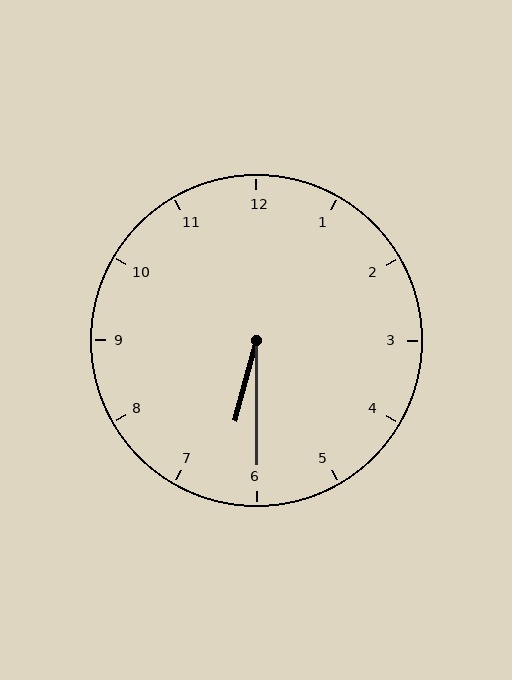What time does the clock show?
6:30.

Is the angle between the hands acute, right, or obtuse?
It is acute.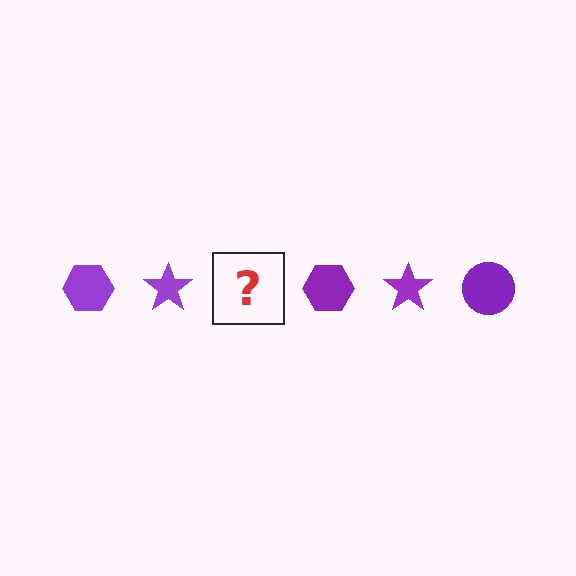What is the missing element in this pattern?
The missing element is a purple circle.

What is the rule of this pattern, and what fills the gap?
The rule is that the pattern cycles through hexagon, star, circle shapes in purple. The gap should be filled with a purple circle.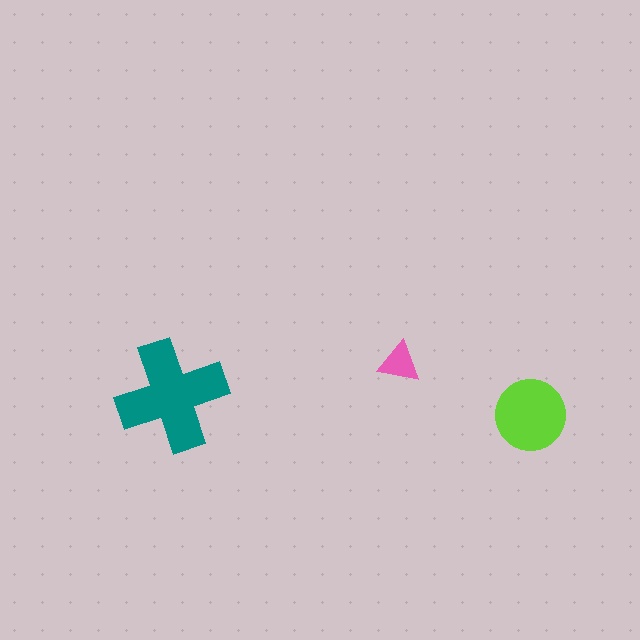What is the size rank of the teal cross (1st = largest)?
1st.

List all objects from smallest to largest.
The pink triangle, the lime circle, the teal cross.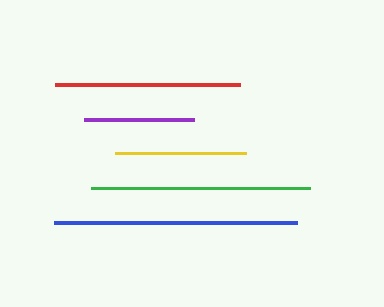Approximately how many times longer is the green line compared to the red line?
The green line is approximately 1.2 times the length of the red line.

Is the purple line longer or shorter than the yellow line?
The yellow line is longer than the purple line.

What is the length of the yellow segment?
The yellow segment is approximately 132 pixels long.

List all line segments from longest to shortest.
From longest to shortest: blue, green, red, yellow, purple.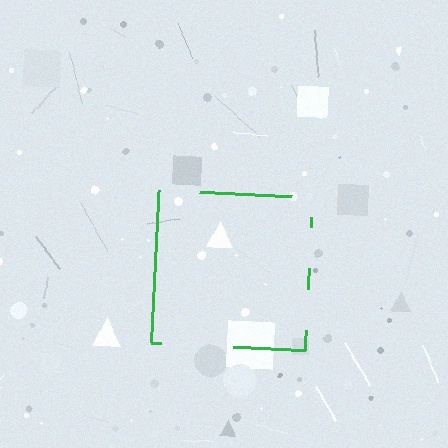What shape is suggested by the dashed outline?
The dashed outline suggests a square.